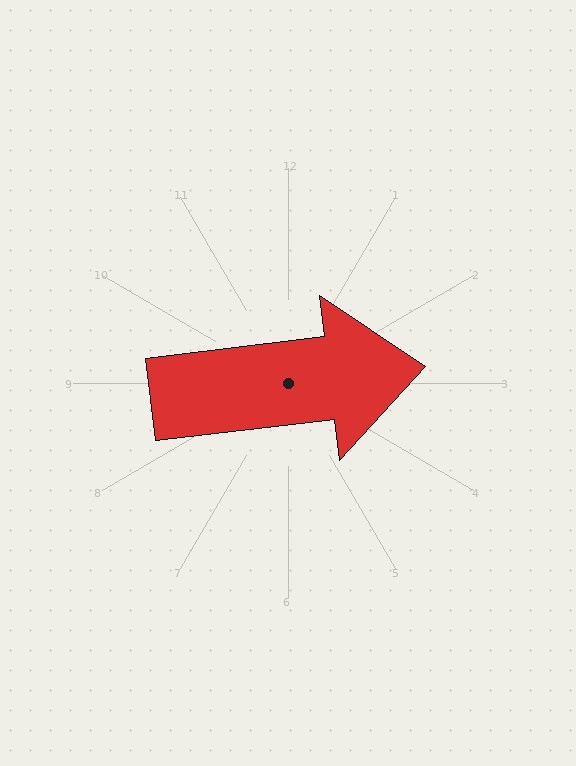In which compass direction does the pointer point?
East.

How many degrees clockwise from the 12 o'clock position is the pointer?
Approximately 83 degrees.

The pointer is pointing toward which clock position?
Roughly 3 o'clock.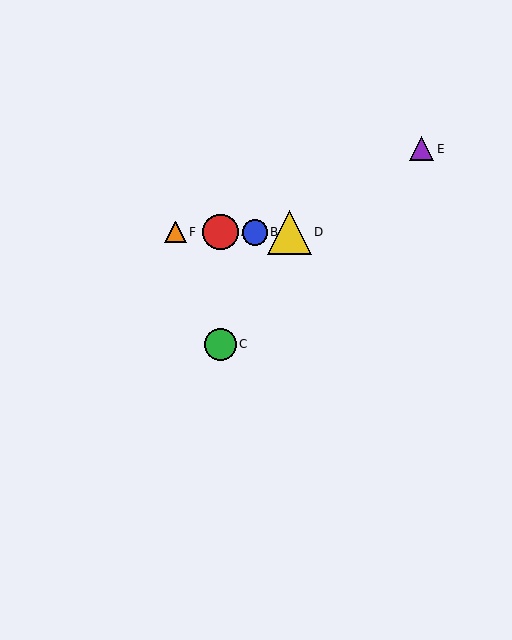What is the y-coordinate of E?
Object E is at y≈149.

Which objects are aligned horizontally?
Objects A, B, D, F are aligned horizontally.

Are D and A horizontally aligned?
Yes, both are at y≈232.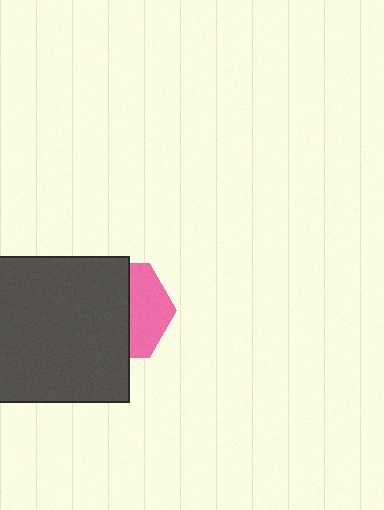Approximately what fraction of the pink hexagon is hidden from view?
Roughly 59% of the pink hexagon is hidden behind the dark gray rectangle.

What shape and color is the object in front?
The object in front is a dark gray rectangle.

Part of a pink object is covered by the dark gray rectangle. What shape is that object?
It is a hexagon.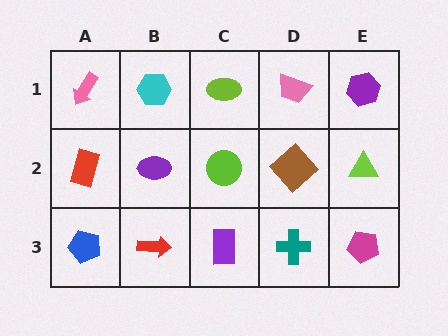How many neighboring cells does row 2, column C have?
4.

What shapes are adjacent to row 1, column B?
A purple ellipse (row 2, column B), a pink arrow (row 1, column A), a lime ellipse (row 1, column C).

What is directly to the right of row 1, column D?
A purple hexagon.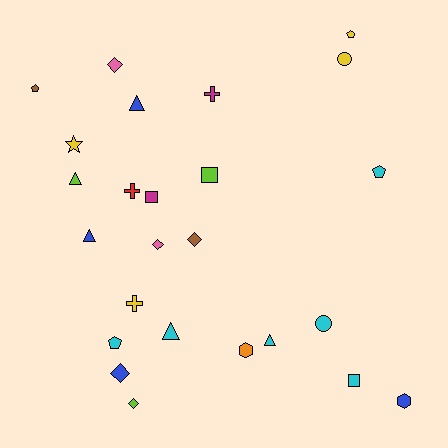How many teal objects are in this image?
There are no teal objects.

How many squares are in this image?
There are 3 squares.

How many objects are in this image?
There are 25 objects.